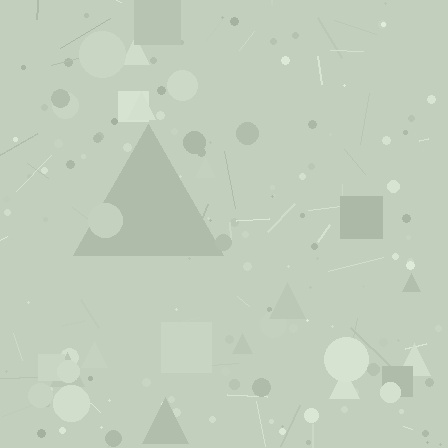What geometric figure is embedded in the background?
A triangle is embedded in the background.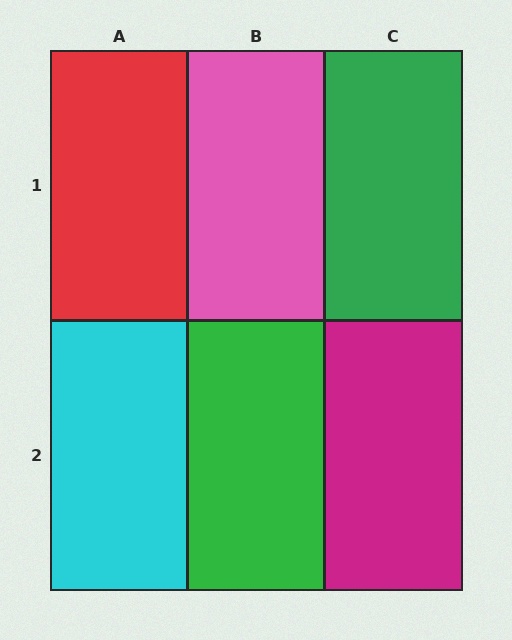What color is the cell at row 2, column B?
Green.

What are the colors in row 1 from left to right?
Red, pink, green.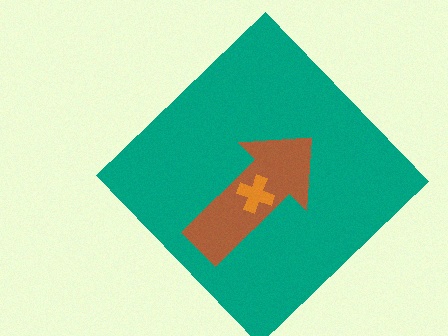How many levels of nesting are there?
3.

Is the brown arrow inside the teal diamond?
Yes.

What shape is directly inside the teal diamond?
The brown arrow.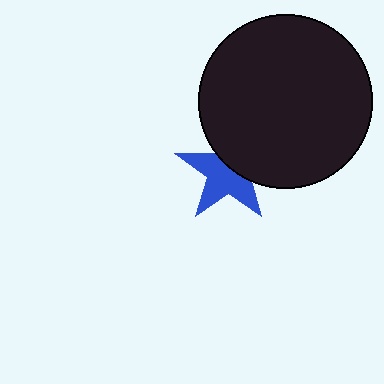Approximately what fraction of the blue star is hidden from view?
Roughly 40% of the blue star is hidden behind the black circle.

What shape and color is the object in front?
The object in front is a black circle.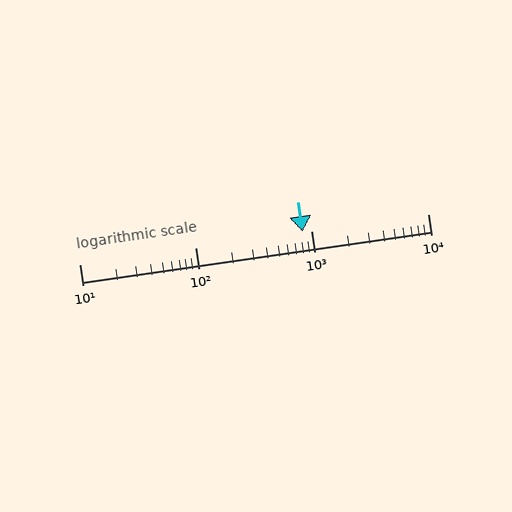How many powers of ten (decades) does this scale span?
The scale spans 3 decades, from 10 to 10000.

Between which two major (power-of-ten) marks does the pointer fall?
The pointer is between 100 and 1000.